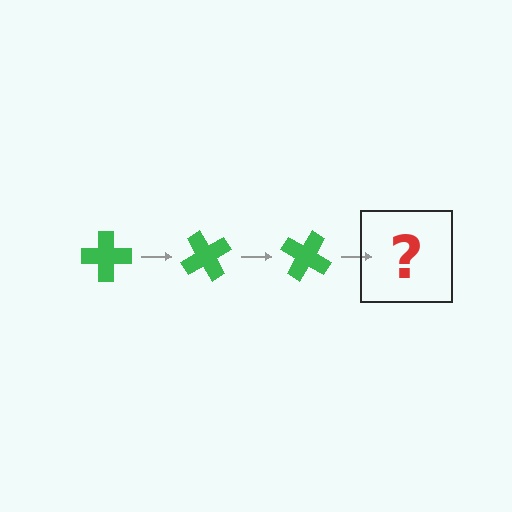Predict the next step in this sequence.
The next step is a green cross rotated 180 degrees.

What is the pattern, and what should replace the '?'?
The pattern is that the cross rotates 60 degrees each step. The '?' should be a green cross rotated 180 degrees.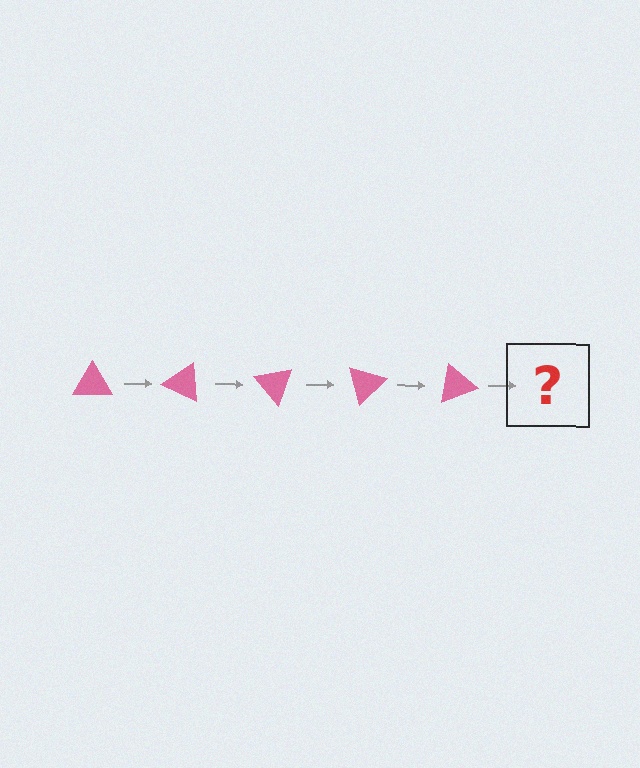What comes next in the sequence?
The next element should be a pink triangle rotated 125 degrees.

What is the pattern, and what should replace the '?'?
The pattern is that the triangle rotates 25 degrees each step. The '?' should be a pink triangle rotated 125 degrees.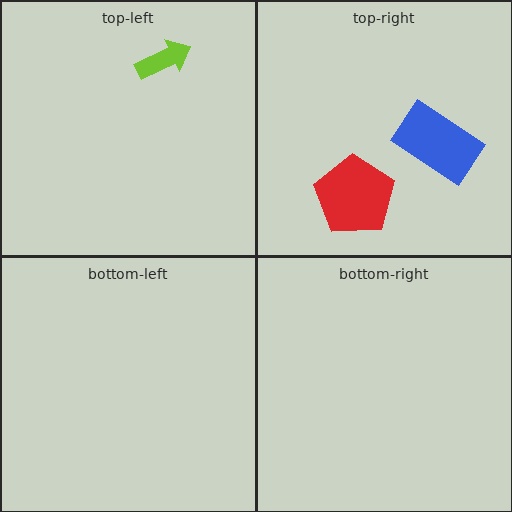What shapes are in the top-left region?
The lime arrow.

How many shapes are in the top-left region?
1.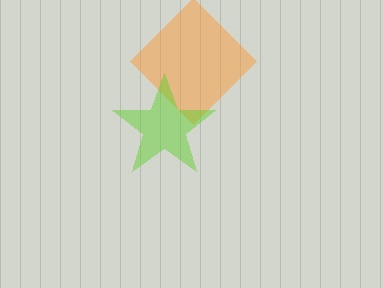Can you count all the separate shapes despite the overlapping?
Yes, there are 2 separate shapes.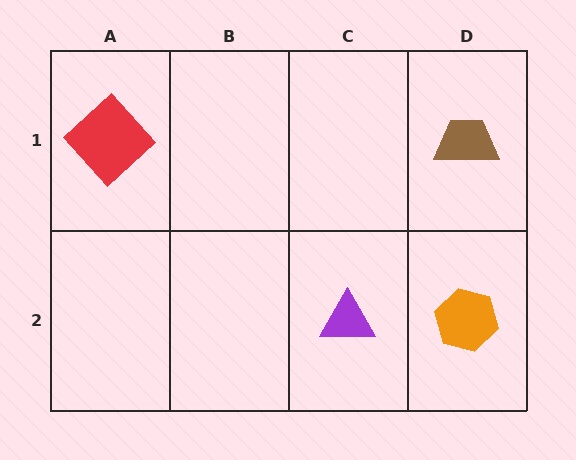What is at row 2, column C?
A purple triangle.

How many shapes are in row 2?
2 shapes.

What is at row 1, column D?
A brown trapezoid.